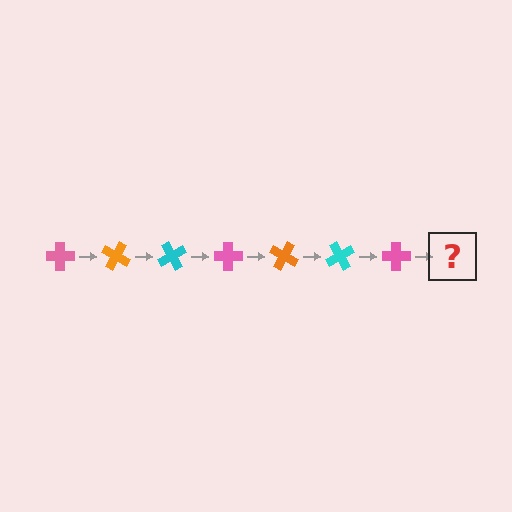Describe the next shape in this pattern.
It should be an orange cross, rotated 210 degrees from the start.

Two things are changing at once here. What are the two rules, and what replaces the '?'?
The two rules are that it rotates 30 degrees each step and the color cycles through pink, orange, and cyan. The '?' should be an orange cross, rotated 210 degrees from the start.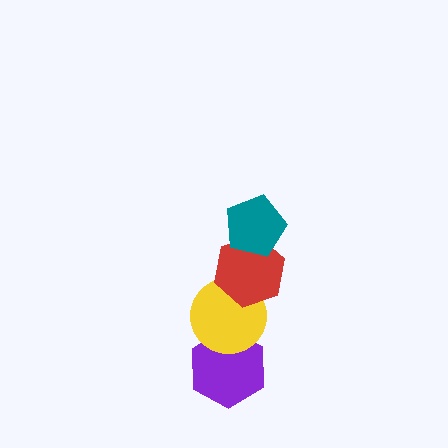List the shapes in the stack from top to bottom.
From top to bottom: the teal pentagon, the red hexagon, the yellow circle, the purple hexagon.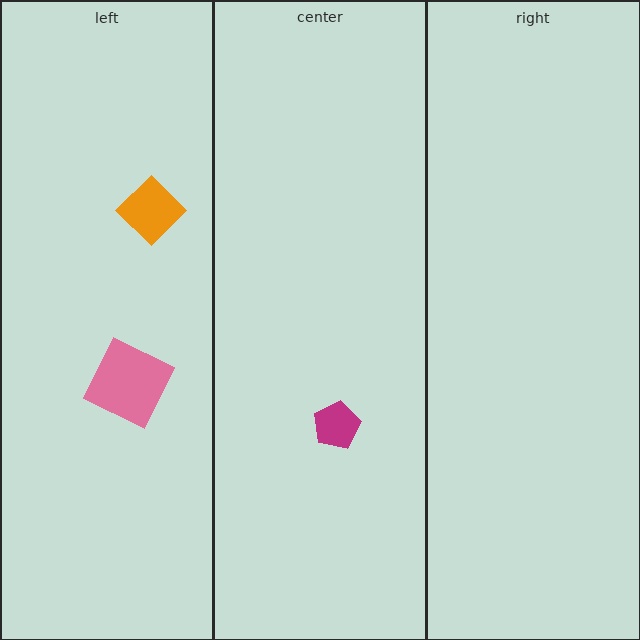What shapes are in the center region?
The magenta pentagon.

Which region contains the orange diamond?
The left region.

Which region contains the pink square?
The left region.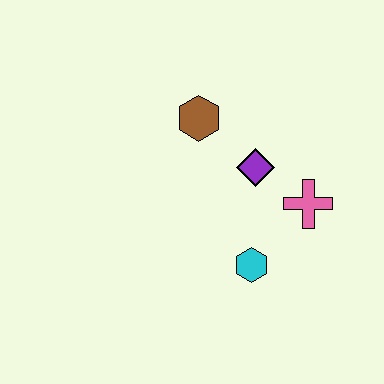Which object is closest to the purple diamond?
The pink cross is closest to the purple diamond.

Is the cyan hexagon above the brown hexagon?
No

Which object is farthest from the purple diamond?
The cyan hexagon is farthest from the purple diamond.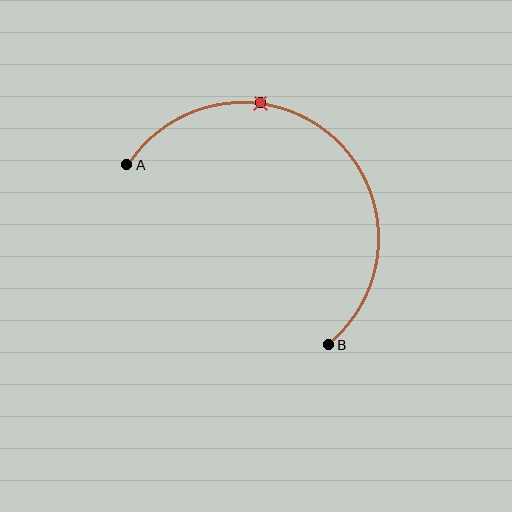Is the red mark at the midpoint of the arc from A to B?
No. The red mark lies on the arc but is closer to endpoint A. The arc midpoint would be at the point on the curve equidistant along the arc from both A and B.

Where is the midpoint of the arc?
The arc midpoint is the point on the curve farthest from the straight line joining A and B. It sits above and to the right of that line.